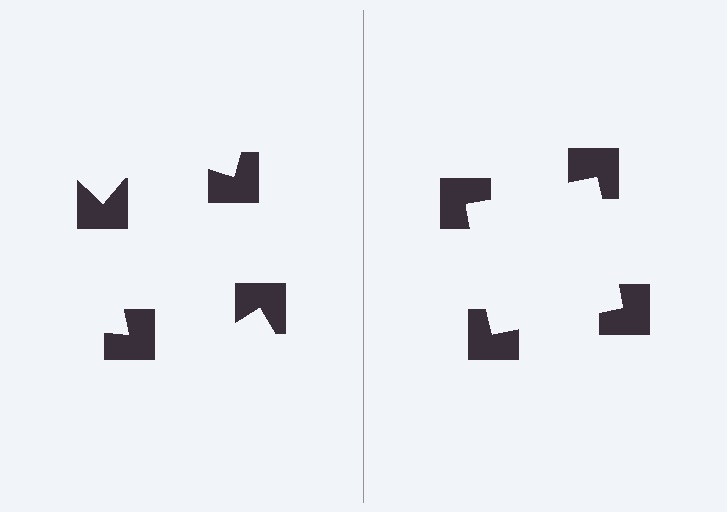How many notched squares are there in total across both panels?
8 — 4 on each side.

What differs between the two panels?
The notched squares are positioned identically on both sides; only the wedge orientations differ. On the right they align to a square; on the left they are misaligned.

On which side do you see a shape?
An illusory square appears on the right side. On the left side the wedge cuts are rotated, so no coherent shape forms.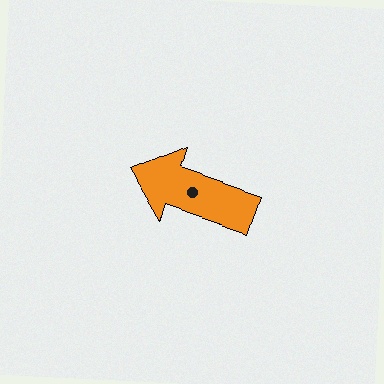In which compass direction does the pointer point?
West.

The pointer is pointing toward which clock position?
Roughly 10 o'clock.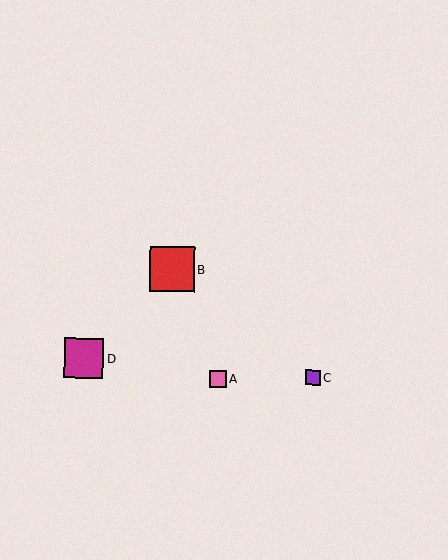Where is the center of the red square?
The center of the red square is at (172, 269).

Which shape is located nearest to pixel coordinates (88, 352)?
The magenta square (labeled D) at (84, 358) is nearest to that location.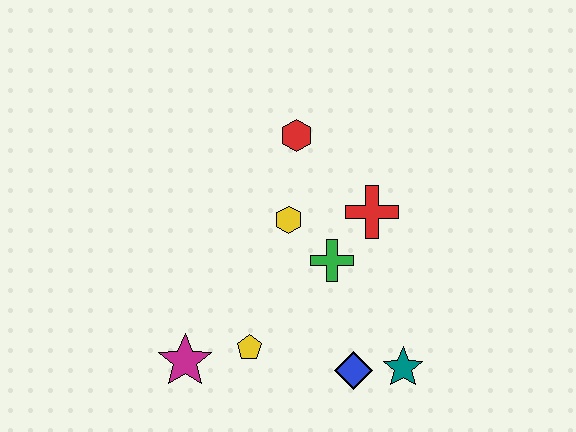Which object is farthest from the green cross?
The magenta star is farthest from the green cross.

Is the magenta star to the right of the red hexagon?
No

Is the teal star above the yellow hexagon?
No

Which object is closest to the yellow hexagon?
The green cross is closest to the yellow hexagon.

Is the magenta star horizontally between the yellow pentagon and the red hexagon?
No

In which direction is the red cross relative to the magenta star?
The red cross is to the right of the magenta star.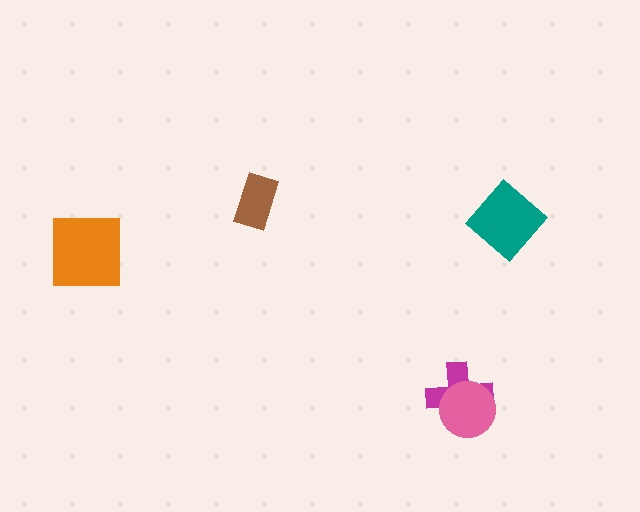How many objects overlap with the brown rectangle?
0 objects overlap with the brown rectangle.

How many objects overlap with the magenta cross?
1 object overlaps with the magenta cross.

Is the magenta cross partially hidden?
Yes, it is partially covered by another shape.